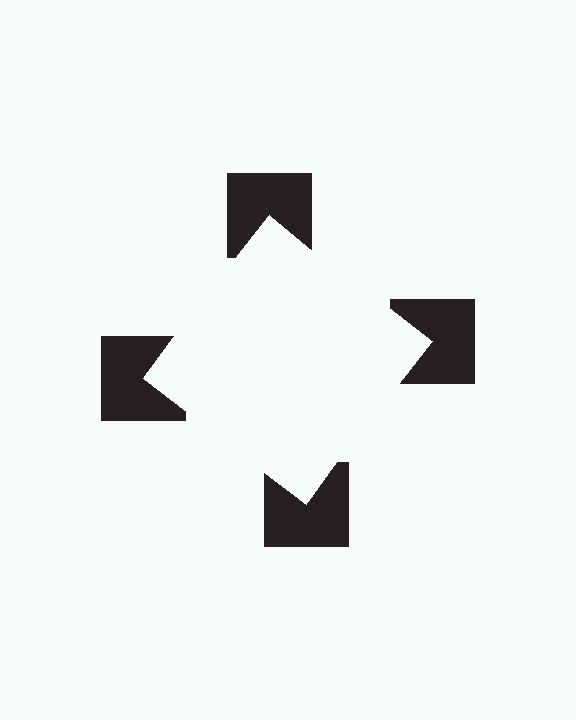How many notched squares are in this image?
There are 4 — one at each vertex of the illusory square.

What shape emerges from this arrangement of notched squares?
An illusory square — its edges are inferred from the aligned wedge cuts in the notched squares, not physically drawn.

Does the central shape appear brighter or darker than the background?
It typically appears slightly brighter than the background, even though no actual brightness change is drawn.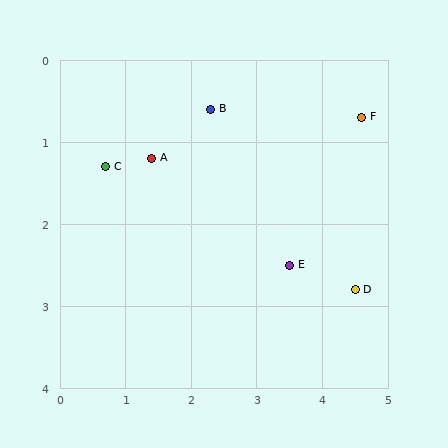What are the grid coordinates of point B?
Point B is at approximately (2.3, 0.6).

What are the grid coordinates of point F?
Point F is at approximately (4.6, 0.7).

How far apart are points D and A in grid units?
Points D and A are about 3.5 grid units apart.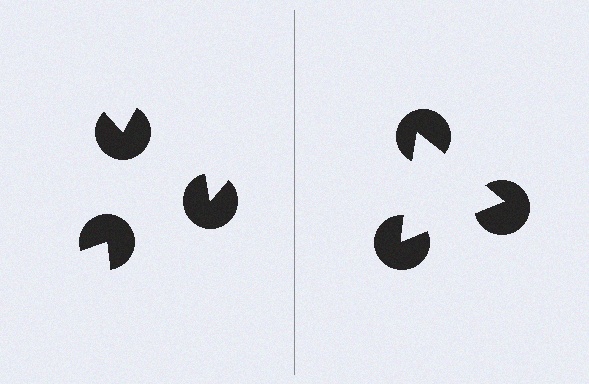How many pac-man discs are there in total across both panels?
6 — 3 on each side.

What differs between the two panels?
The pac-man discs are positioned identically on both sides; only the wedge orientations differ. On the right they align to a triangle; on the left they are misaligned.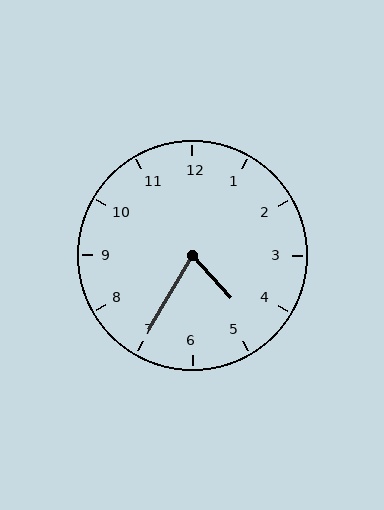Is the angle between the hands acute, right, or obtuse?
It is acute.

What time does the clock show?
4:35.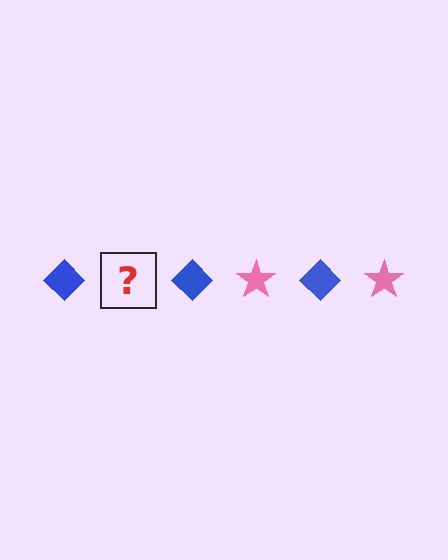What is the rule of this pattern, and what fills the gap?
The rule is that the pattern alternates between blue diamond and pink star. The gap should be filled with a pink star.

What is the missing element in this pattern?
The missing element is a pink star.